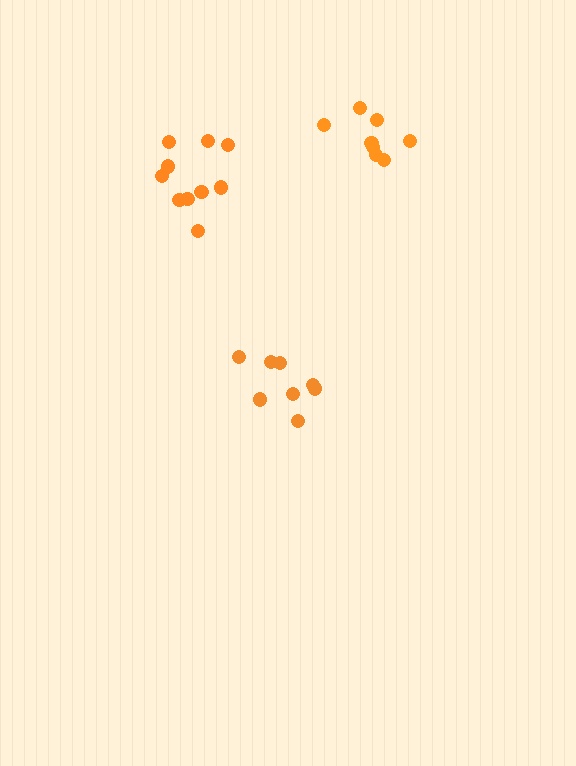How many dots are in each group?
Group 1: 8 dots, Group 2: 10 dots, Group 3: 8 dots (26 total).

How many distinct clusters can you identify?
There are 3 distinct clusters.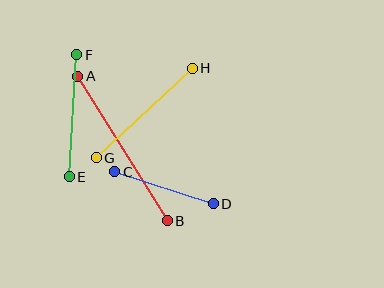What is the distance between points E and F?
The distance is approximately 122 pixels.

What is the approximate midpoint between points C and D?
The midpoint is at approximately (164, 188) pixels.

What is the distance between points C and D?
The distance is approximately 104 pixels.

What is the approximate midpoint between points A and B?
The midpoint is at approximately (122, 149) pixels.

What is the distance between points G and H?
The distance is approximately 131 pixels.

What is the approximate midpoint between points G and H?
The midpoint is at approximately (144, 113) pixels.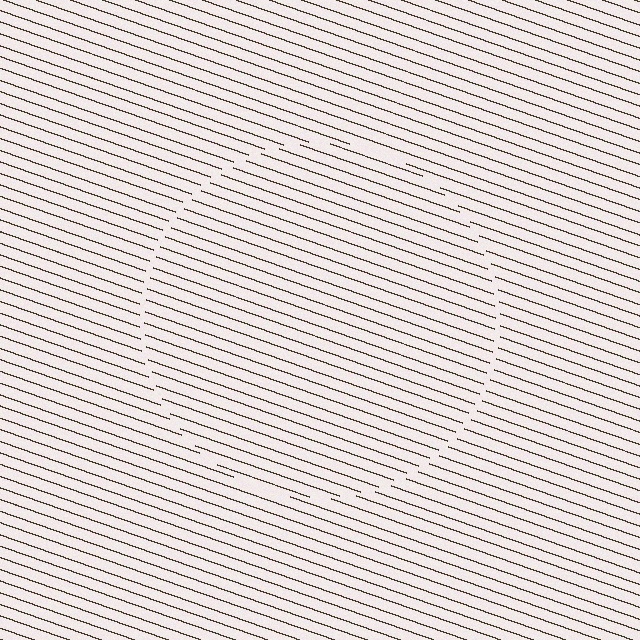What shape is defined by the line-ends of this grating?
An illusory circle. The interior of the shape contains the same grating, shifted by half a period — the contour is defined by the phase discontinuity where line-ends from the inner and outer gratings abut.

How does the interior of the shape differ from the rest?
The interior of the shape contains the same grating, shifted by half a period — the contour is defined by the phase discontinuity where line-ends from the inner and outer gratings abut.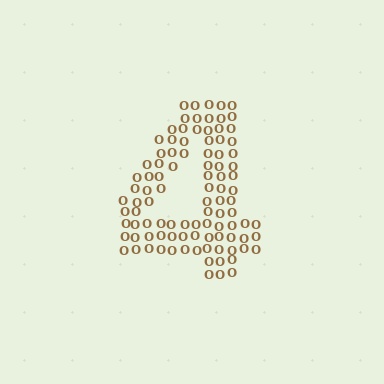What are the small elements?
The small elements are letter O's.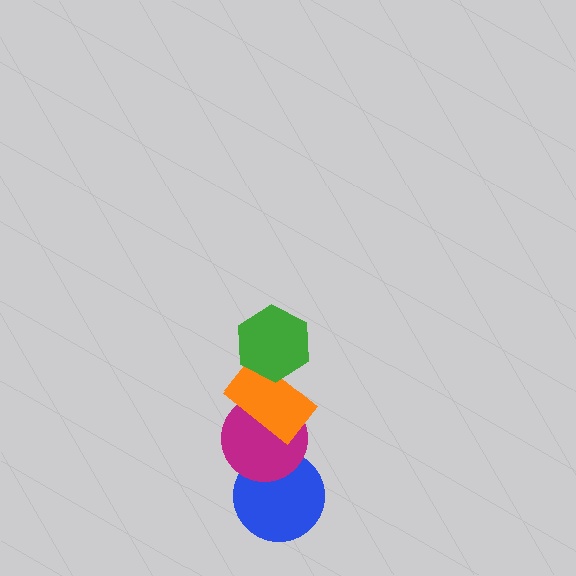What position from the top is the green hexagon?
The green hexagon is 1st from the top.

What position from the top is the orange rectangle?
The orange rectangle is 2nd from the top.